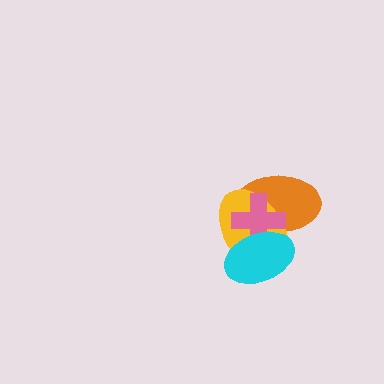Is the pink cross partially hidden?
Yes, it is partially covered by another shape.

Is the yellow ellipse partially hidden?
Yes, it is partially covered by another shape.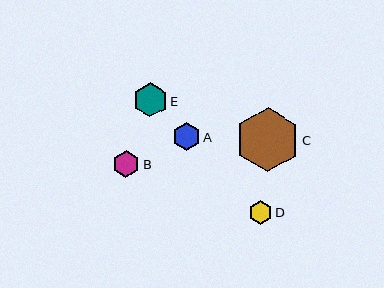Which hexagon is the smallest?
Hexagon D is the smallest with a size of approximately 23 pixels.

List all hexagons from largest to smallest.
From largest to smallest: C, E, A, B, D.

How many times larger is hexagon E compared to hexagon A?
Hexagon E is approximately 1.2 times the size of hexagon A.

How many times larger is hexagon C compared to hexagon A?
Hexagon C is approximately 2.3 times the size of hexagon A.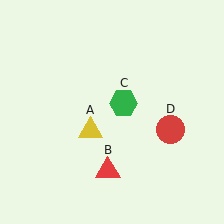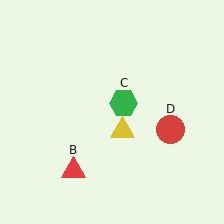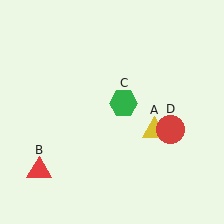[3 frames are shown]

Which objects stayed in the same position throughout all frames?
Green hexagon (object C) and red circle (object D) remained stationary.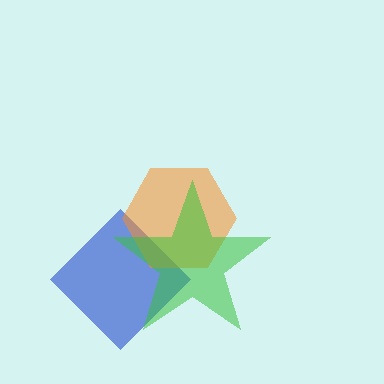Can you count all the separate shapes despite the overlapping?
Yes, there are 3 separate shapes.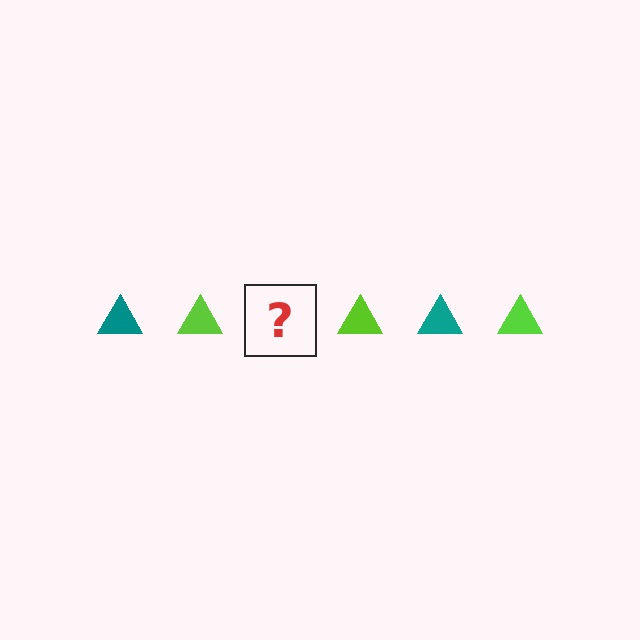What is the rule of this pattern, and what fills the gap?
The rule is that the pattern cycles through teal, lime triangles. The gap should be filled with a teal triangle.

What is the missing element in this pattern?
The missing element is a teal triangle.